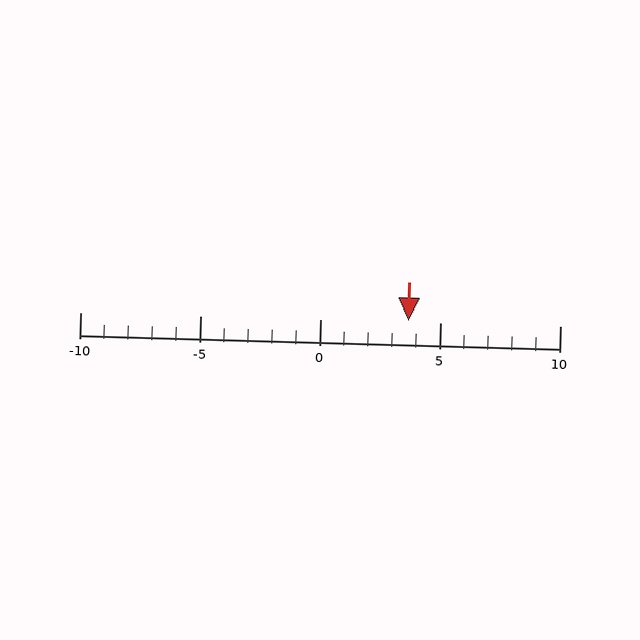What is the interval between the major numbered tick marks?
The major tick marks are spaced 5 units apart.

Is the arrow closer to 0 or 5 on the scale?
The arrow is closer to 5.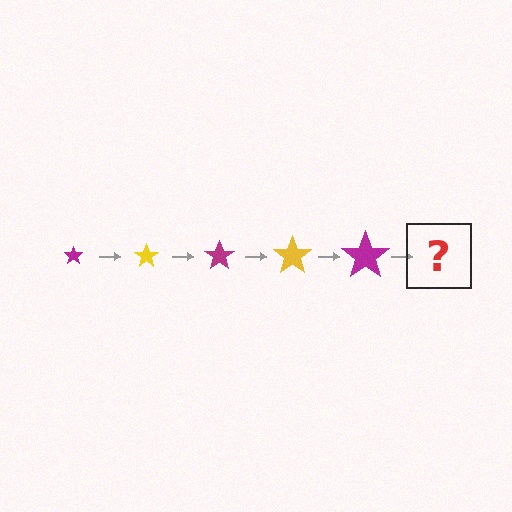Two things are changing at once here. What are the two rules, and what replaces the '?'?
The two rules are that the star grows larger each step and the color cycles through magenta and yellow. The '?' should be a yellow star, larger than the previous one.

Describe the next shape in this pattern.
It should be a yellow star, larger than the previous one.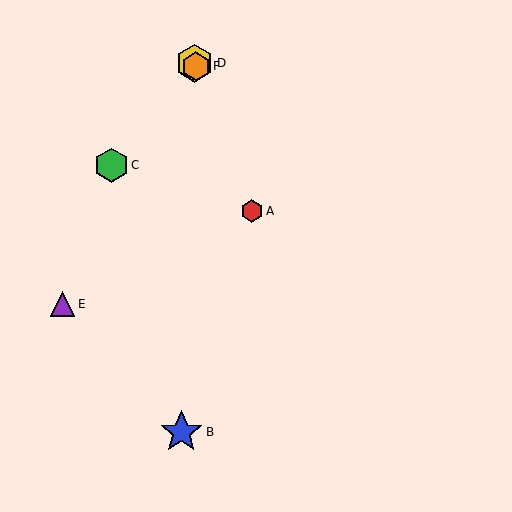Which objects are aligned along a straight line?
Objects A, D, F are aligned along a straight line.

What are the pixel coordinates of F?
Object F is at (196, 66).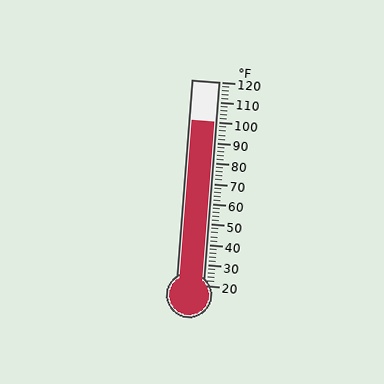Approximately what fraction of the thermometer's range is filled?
The thermometer is filled to approximately 80% of its range.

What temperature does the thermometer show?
The thermometer shows approximately 100°F.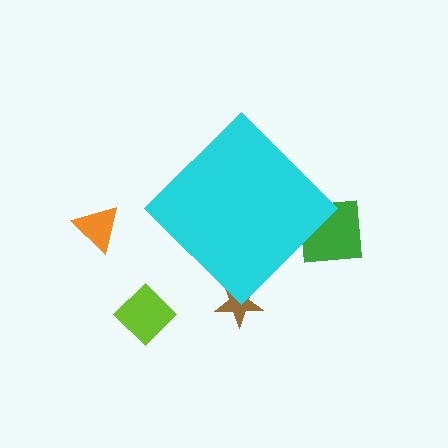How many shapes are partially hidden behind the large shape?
2 shapes are partially hidden.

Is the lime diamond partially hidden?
No, the lime diamond is fully visible.